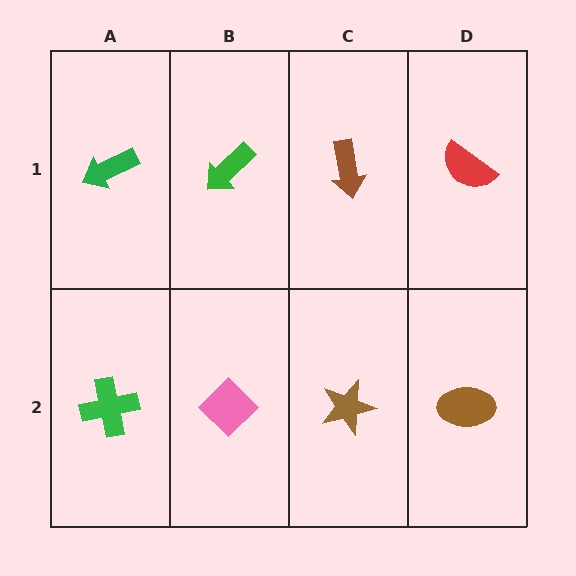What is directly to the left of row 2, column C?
A pink diamond.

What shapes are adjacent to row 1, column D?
A brown ellipse (row 2, column D), a brown arrow (row 1, column C).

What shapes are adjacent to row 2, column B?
A green arrow (row 1, column B), a green cross (row 2, column A), a brown star (row 2, column C).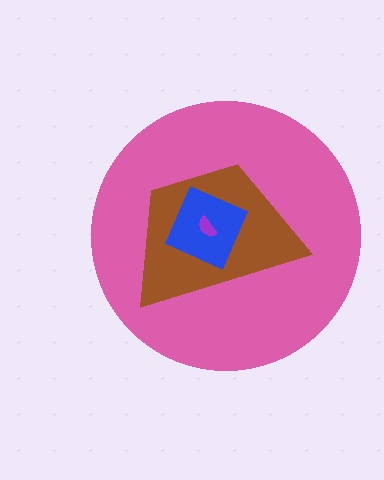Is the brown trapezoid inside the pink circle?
Yes.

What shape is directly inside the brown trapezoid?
The blue diamond.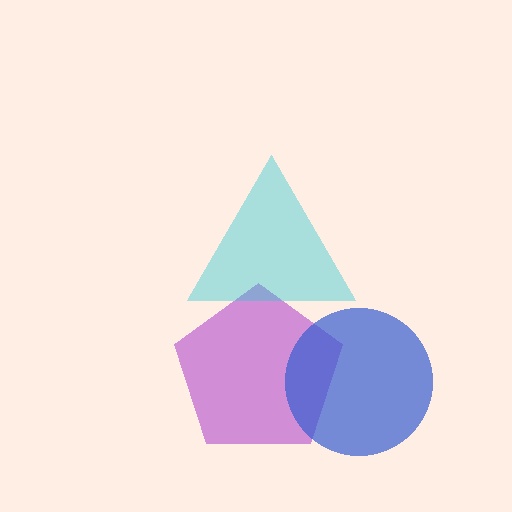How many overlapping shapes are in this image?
There are 3 overlapping shapes in the image.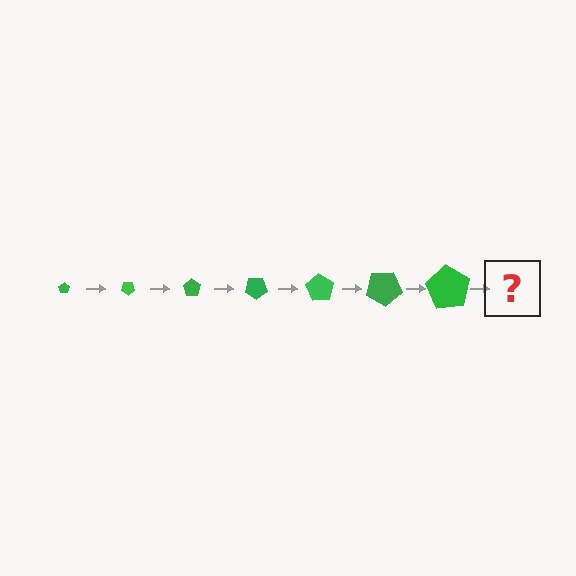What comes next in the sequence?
The next element should be a pentagon, larger than the previous one and rotated 245 degrees from the start.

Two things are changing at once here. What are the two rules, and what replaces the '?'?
The two rules are that the pentagon grows larger each step and it rotates 35 degrees each step. The '?' should be a pentagon, larger than the previous one and rotated 245 degrees from the start.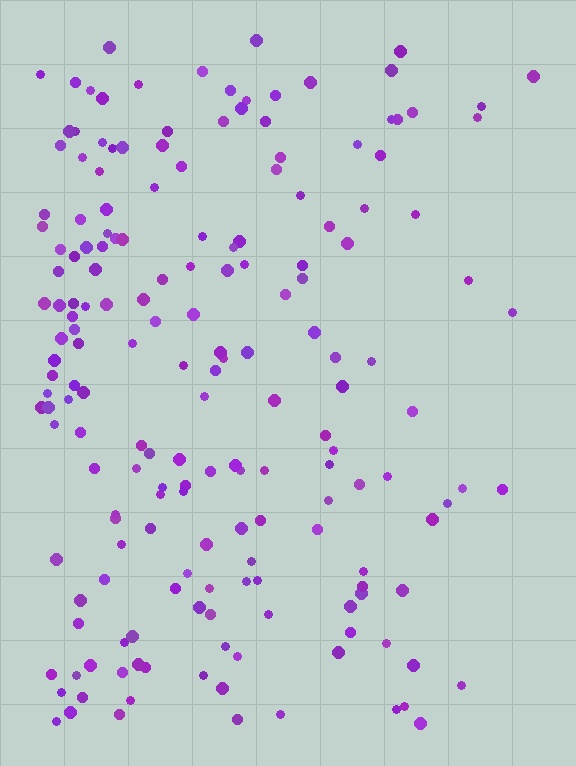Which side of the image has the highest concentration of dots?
The left.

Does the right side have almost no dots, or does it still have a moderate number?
Still a moderate number, just noticeably fewer than the left.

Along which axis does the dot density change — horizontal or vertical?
Horizontal.